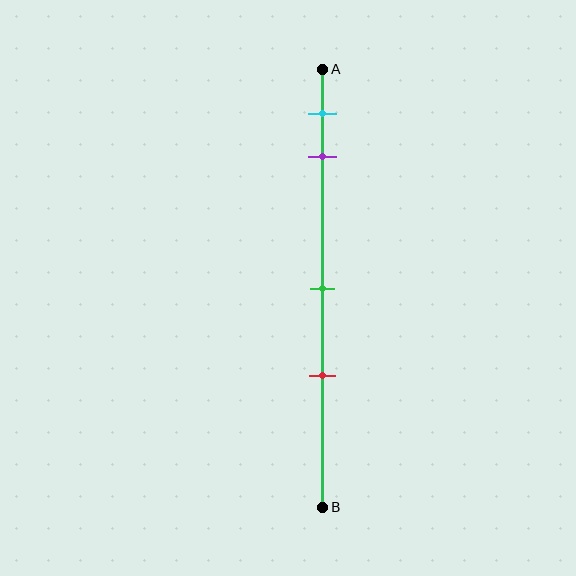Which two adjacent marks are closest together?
The cyan and purple marks are the closest adjacent pair.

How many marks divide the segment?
There are 4 marks dividing the segment.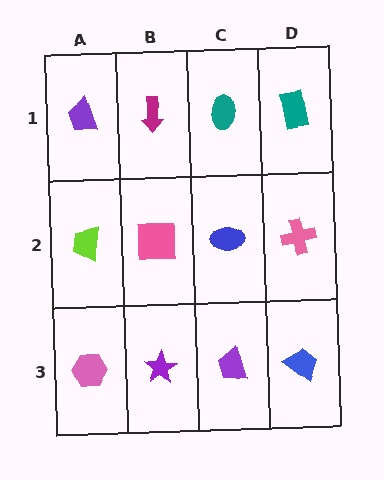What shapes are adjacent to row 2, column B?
A magenta arrow (row 1, column B), a purple star (row 3, column B), a lime trapezoid (row 2, column A), a blue ellipse (row 2, column C).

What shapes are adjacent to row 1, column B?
A pink square (row 2, column B), a purple trapezoid (row 1, column A), a teal ellipse (row 1, column C).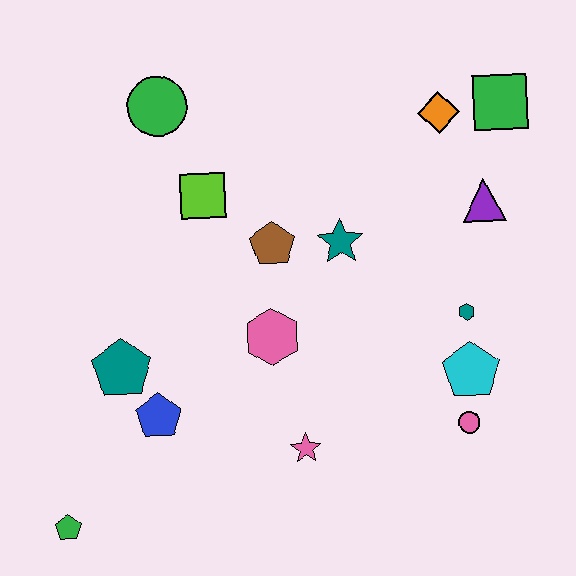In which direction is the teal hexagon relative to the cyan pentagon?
The teal hexagon is above the cyan pentagon.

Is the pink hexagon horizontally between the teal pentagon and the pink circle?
Yes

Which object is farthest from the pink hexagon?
The green square is farthest from the pink hexagon.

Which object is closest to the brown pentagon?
The teal star is closest to the brown pentagon.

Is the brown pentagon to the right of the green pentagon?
Yes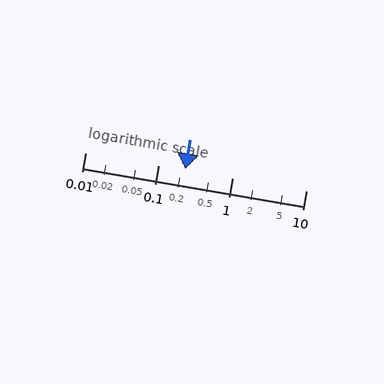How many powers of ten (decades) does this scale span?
The scale spans 3 decades, from 0.01 to 10.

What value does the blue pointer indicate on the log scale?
The pointer indicates approximately 0.23.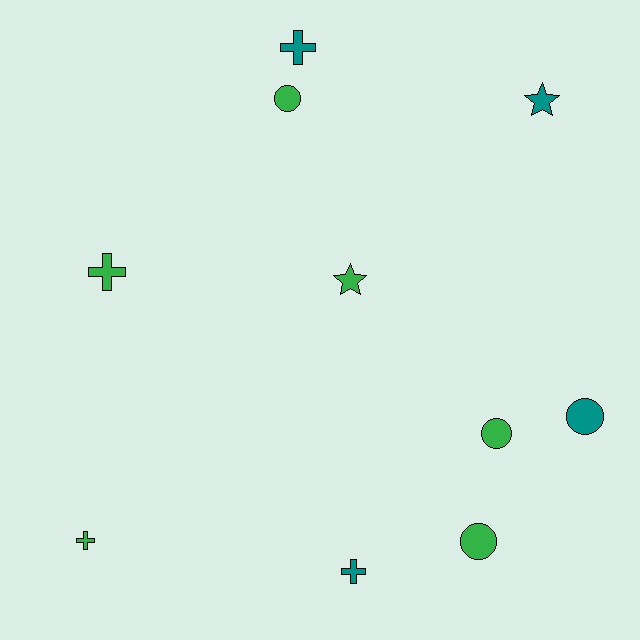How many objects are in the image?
There are 10 objects.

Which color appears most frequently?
Green, with 6 objects.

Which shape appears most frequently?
Circle, with 4 objects.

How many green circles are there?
There are 3 green circles.